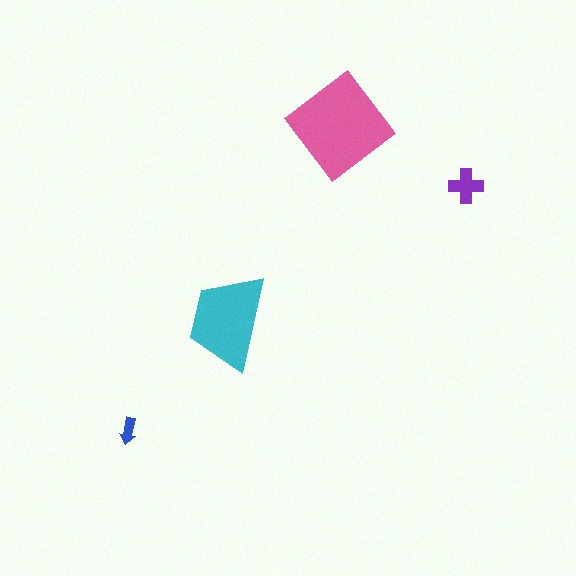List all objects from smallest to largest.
The blue arrow, the purple cross, the cyan trapezoid, the pink diamond.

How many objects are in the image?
There are 4 objects in the image.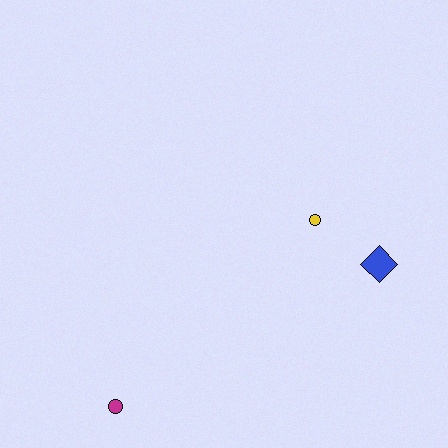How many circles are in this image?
There are 2 circles.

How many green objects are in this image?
There are no green objects.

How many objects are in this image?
There are 3 objects.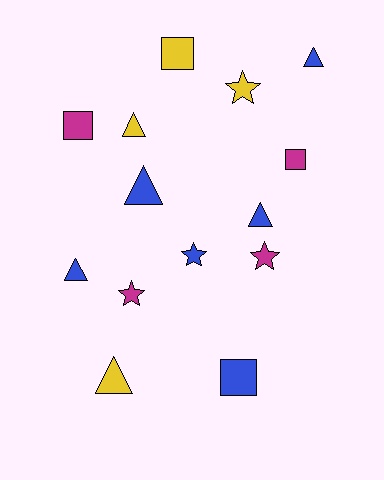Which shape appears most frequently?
Triangle, with 6 objects.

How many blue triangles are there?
There are 4 blue triangles.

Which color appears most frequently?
Blue, with 6 objects.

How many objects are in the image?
There are 14 objects.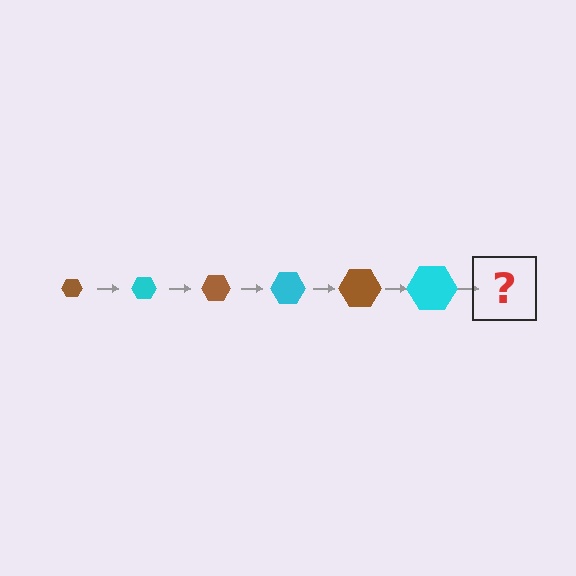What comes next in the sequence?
The next element should be a brown hexagon, larger than the previous one.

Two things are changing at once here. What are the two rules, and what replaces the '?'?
The two rules are that the hexagon grows larger each step and the color cycles through brown and cyan. The '?' should be a brown hexagon, larger than the previous one.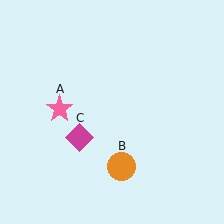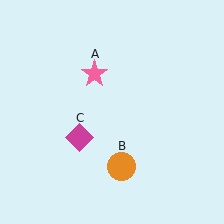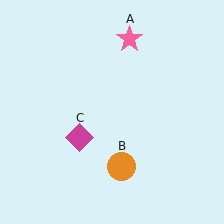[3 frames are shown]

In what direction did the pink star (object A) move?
The pink star (object A) moved up and to the right.